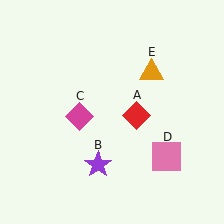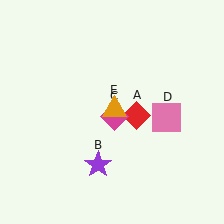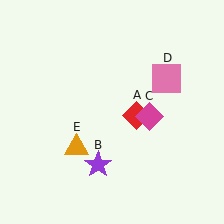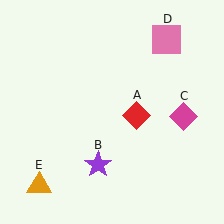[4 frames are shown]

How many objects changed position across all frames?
3 objects changed position: magenta diamond (object C), pink square (object D), orange triangle (object E).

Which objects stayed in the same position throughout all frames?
Red diamond (object A) and purple star (object B) remained stationary.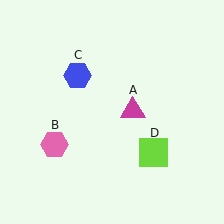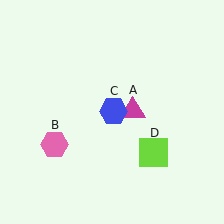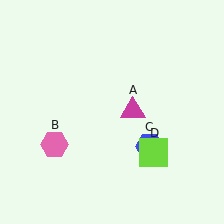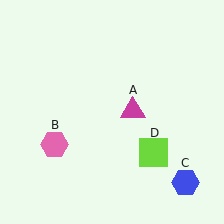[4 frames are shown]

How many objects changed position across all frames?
1 object changed position: blue hexagon (object C).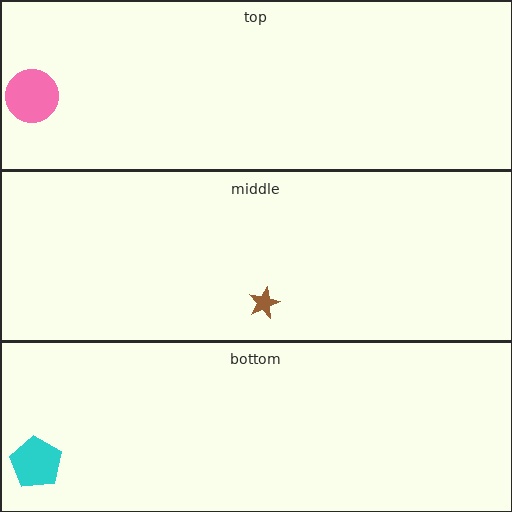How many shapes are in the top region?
1.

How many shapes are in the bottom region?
1.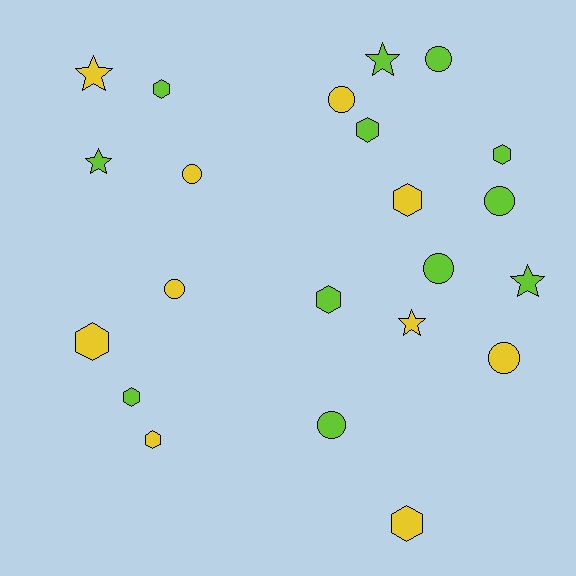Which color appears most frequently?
Lime, with 12 objects.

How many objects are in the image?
There are 22 objects.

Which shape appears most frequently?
Hexagon, with 9 objects.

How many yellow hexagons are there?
There are 4 yellow hexagons.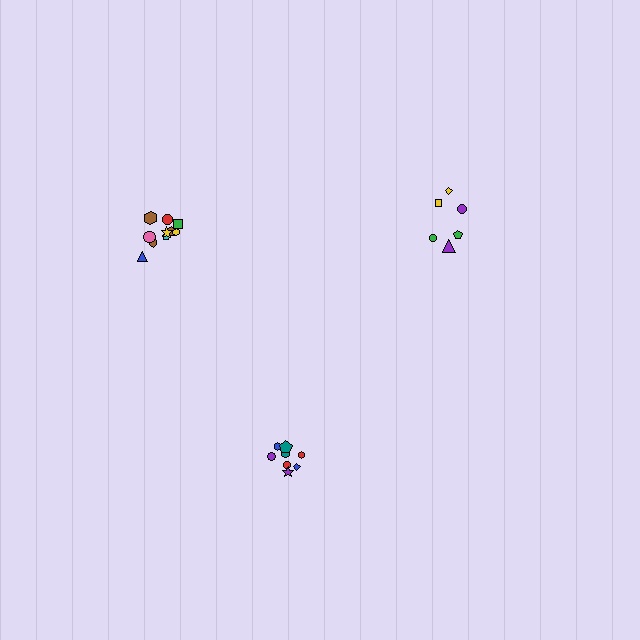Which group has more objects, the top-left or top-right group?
The top-left group.